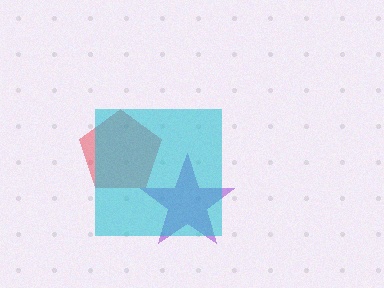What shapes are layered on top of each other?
The layered shapes are: a red pentagon, a purple star, a cyan square.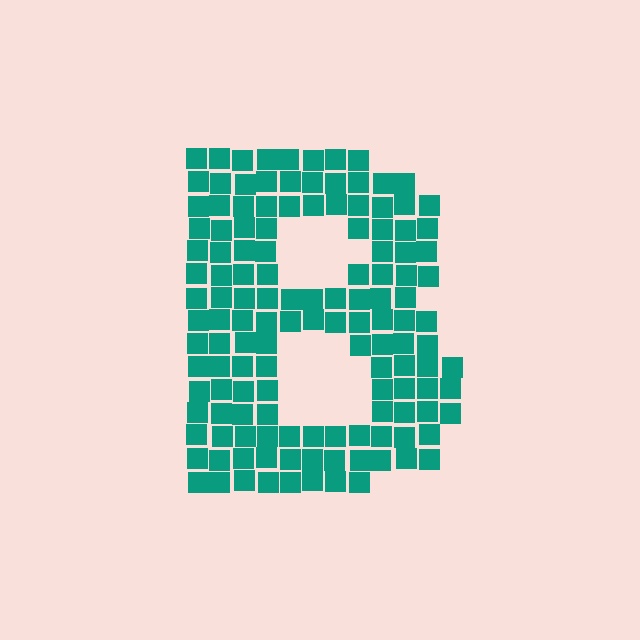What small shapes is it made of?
It is made of small squares.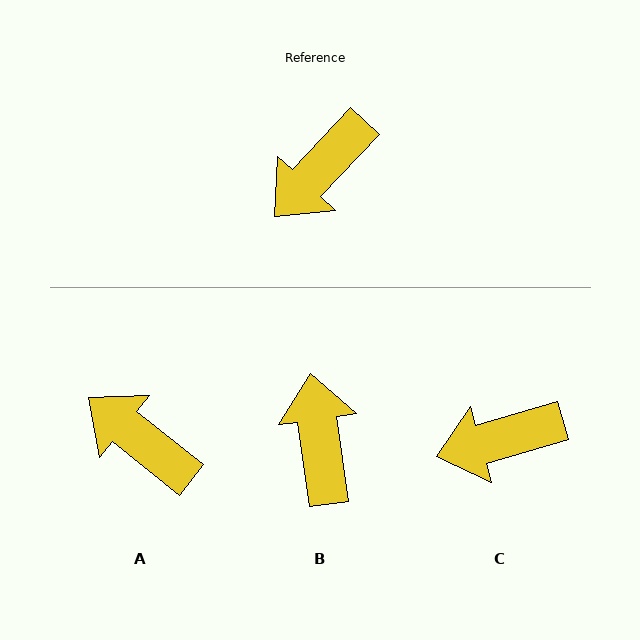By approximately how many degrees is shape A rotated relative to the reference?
Approximately 85 degrees clockwise.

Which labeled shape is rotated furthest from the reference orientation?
B, about 128 degrees away.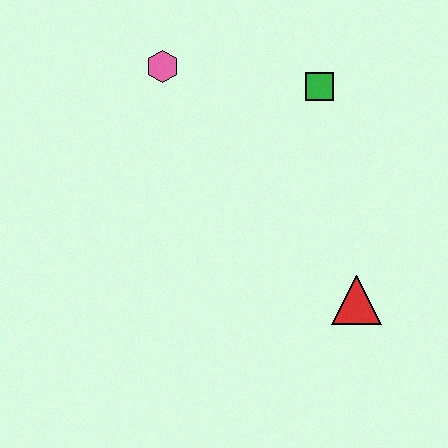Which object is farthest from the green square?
The red triangle is farthest from the green square.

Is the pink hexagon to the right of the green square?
No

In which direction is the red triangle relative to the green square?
The red triangle is below the green square.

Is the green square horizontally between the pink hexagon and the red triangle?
Yes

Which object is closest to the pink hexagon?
The green square is closest to the pink hexagon.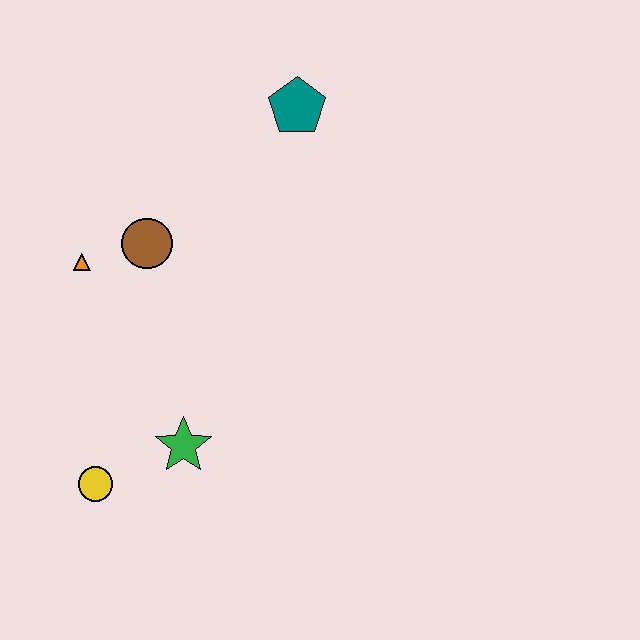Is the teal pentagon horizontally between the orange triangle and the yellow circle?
No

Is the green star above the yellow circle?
Yes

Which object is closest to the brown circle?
The orange triangle is closest to the brown circle.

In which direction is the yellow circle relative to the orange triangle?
The yellow circle is below the orange triangle.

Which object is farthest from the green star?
The teal pentagon is farthest from the green star.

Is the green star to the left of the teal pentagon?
Yes